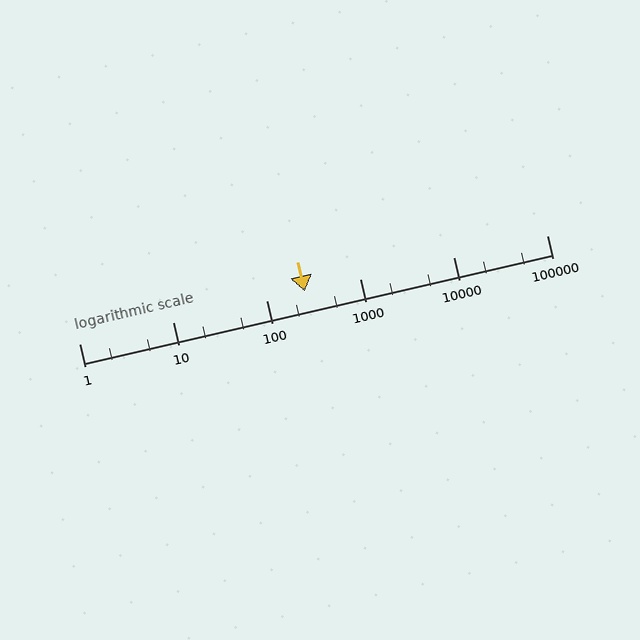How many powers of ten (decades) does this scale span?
The scale spans 5 decades, from 1 to 100000.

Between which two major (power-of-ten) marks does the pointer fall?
The pointer is between 100 and 1000.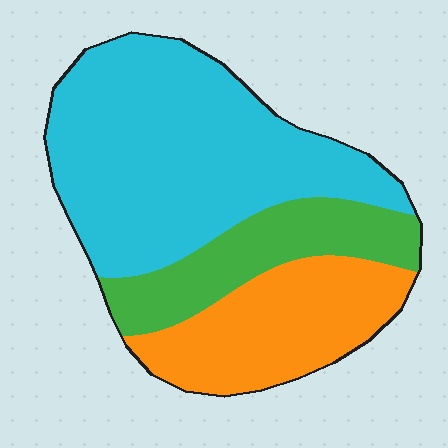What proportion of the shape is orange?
Orange covers around 25% of the shape.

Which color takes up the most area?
Cyan, at roughly 55%.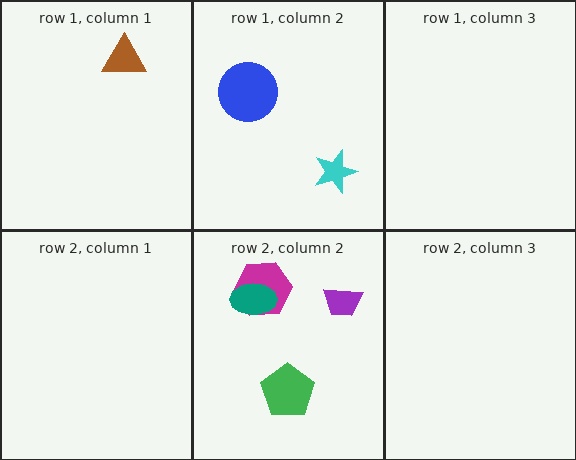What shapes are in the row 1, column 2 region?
The cyan star, the blue circle.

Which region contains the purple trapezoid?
The row 2, column 2 region.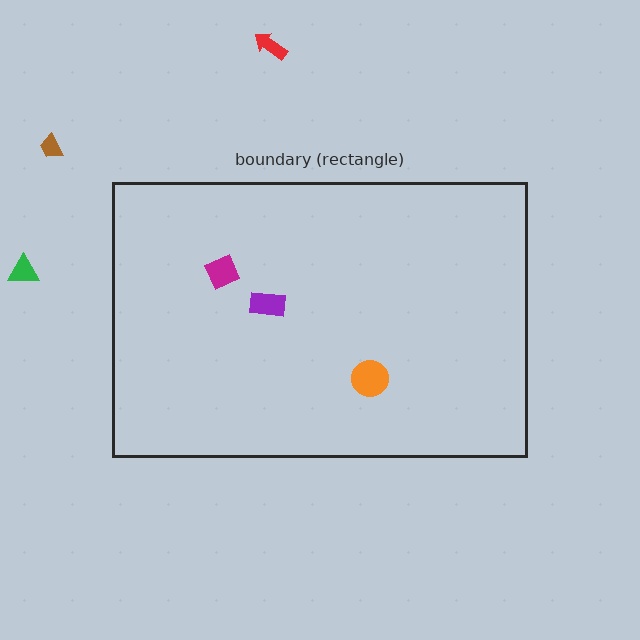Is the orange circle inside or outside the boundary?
Inside.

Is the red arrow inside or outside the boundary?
Outside.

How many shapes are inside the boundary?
3 inside, 3 outside.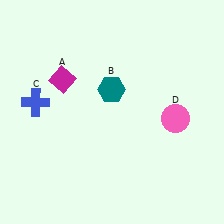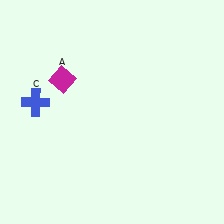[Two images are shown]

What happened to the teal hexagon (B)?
The teal hexagon (B) was removed in Image 2. It was in the top-left area of Image 1.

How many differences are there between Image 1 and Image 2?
There are 2 differences between the two images.